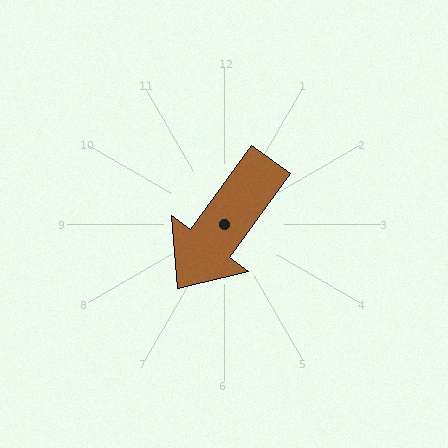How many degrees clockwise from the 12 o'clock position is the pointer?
Approximately 216 degrees.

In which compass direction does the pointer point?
Southwest.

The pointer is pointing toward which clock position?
Roughly 7 o'clock.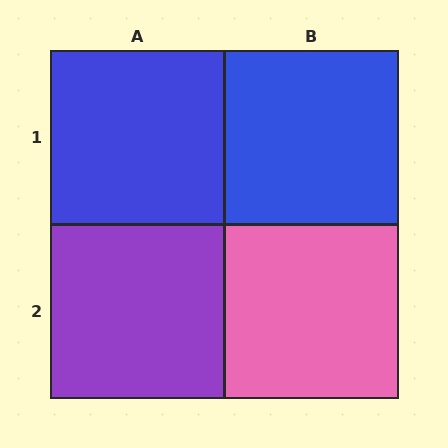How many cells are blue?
2 cells are blue.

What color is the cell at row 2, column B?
Pink.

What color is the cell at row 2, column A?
Purple.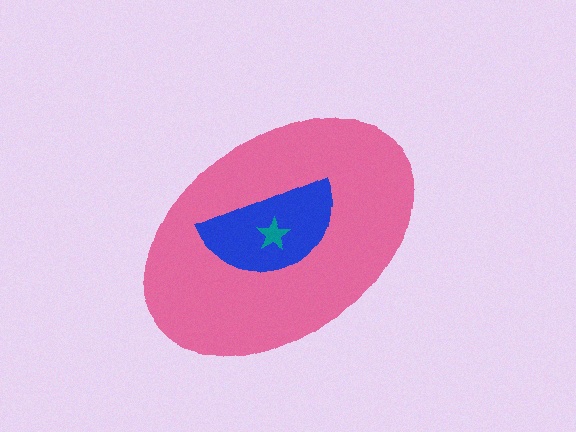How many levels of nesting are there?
3.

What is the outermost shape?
The pink ellipse.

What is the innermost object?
The teal star.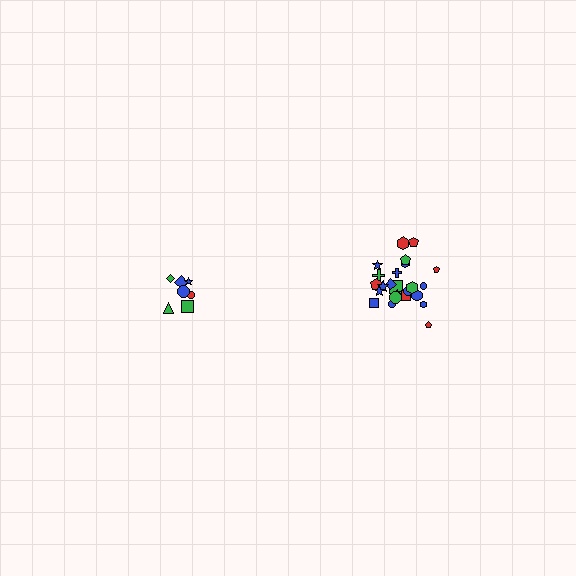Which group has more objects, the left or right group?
The right group.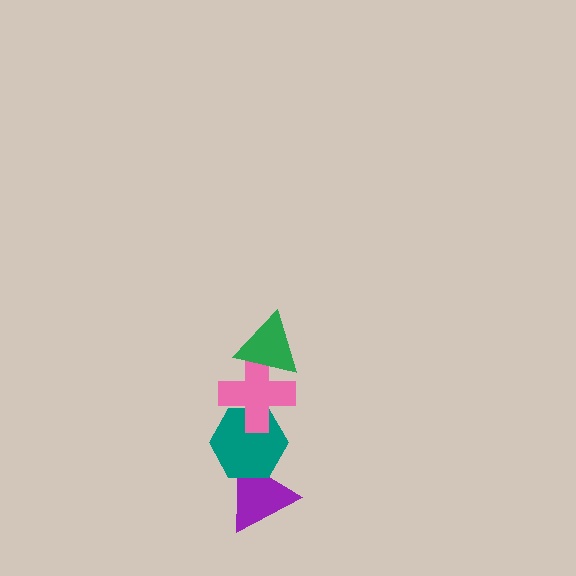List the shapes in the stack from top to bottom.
From top to bottom: the green triangle, the pink cross, the teal hexagon, the purple triangle.